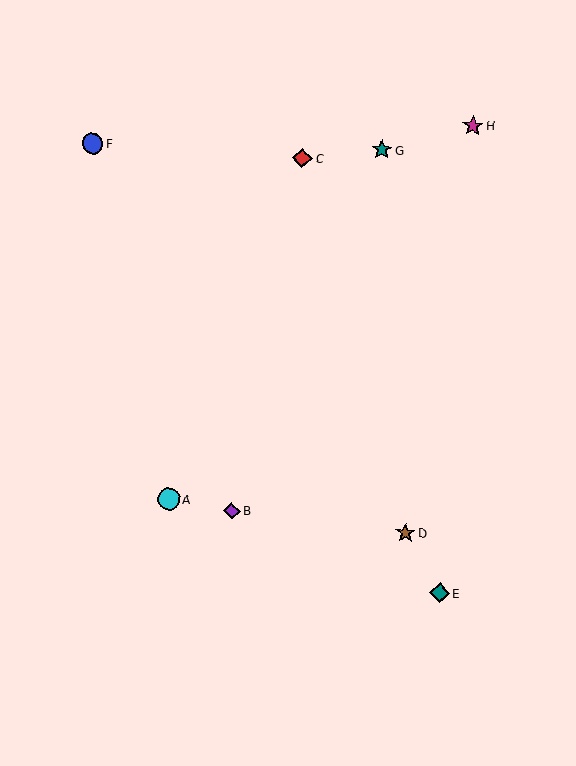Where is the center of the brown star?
The center of the brown star is at (405, 533).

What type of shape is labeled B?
Shape B is a purple diamond.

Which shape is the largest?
The cyan circle (labeled A) is the largest.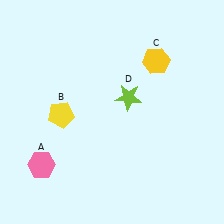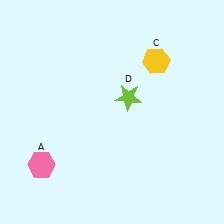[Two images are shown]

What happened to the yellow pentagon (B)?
The yellow pentagon (B) was removed in Image 2. It was in the bottom-left area of Image 1.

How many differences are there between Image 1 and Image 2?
There is 1 difference between the two images.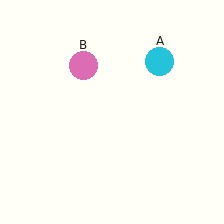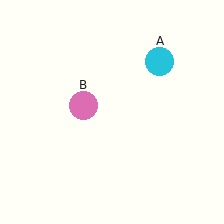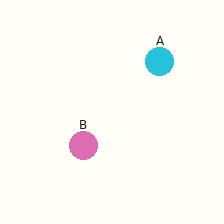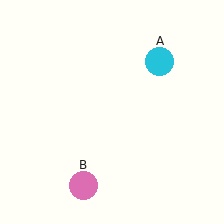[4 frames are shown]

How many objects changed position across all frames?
1 object changed position: pink circle (object B).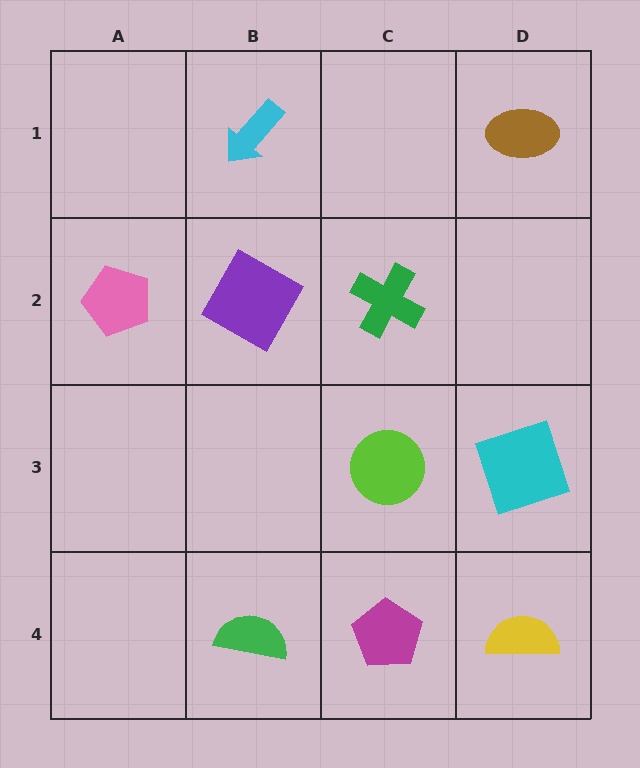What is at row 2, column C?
A green cross.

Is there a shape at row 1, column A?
No, that cell is empty.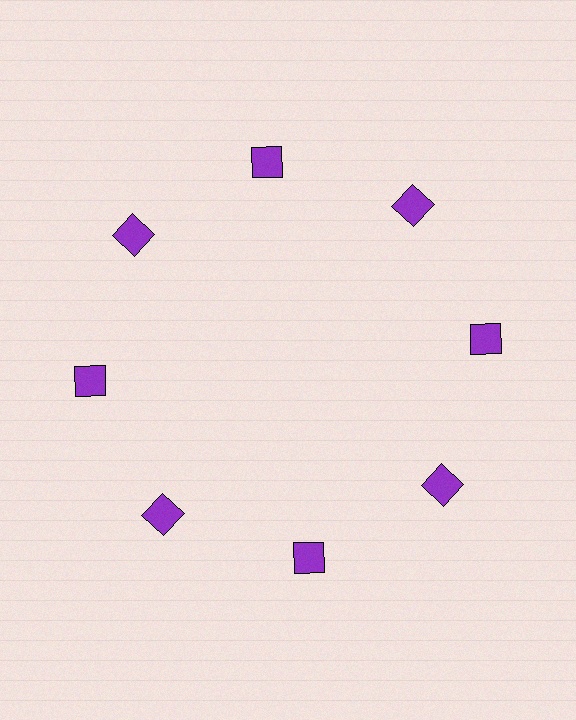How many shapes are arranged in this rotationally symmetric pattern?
There are 8 shapes, arranged in 8 groups of 1.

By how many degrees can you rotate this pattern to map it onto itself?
The pattern maps onto itself every 45 degrees of rotation.